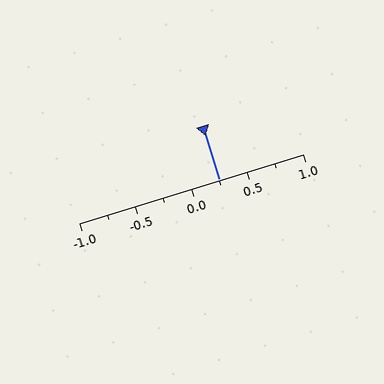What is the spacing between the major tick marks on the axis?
The major ticks are spaced 0.5 apart.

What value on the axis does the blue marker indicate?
The marker indicates approximately 0.25.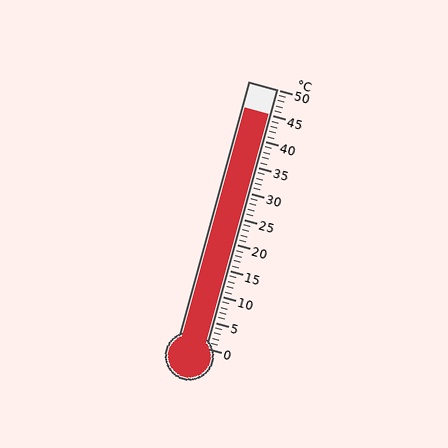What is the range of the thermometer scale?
The thermometer scale ranges from 0°C to 50°C.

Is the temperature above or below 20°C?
The temperature is above 20°C.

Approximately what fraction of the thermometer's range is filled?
The thermometer is filled to approximately 90% of its range.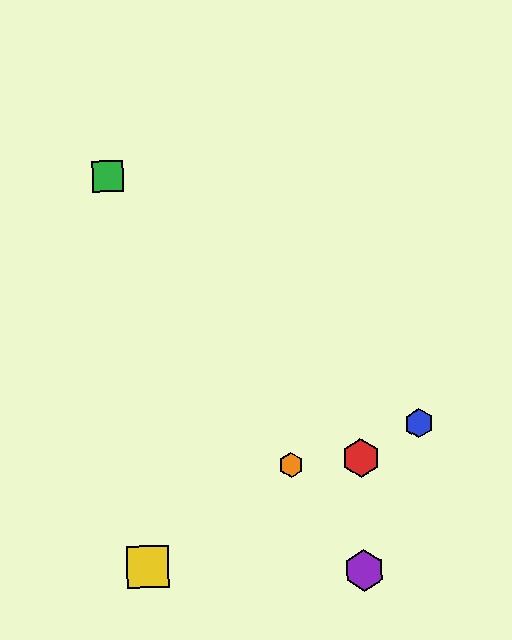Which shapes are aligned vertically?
The red hexagon, the purple hexagon are aligned vertically.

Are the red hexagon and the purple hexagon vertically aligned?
Yes, both are at x≈361.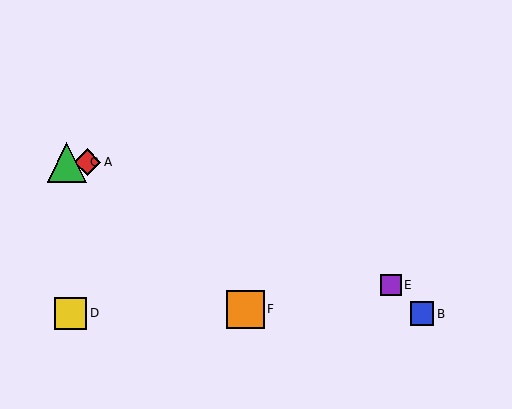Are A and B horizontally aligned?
No, A is at y≈162 and B is at y≈314.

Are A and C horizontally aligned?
Yes, both are at y≈162.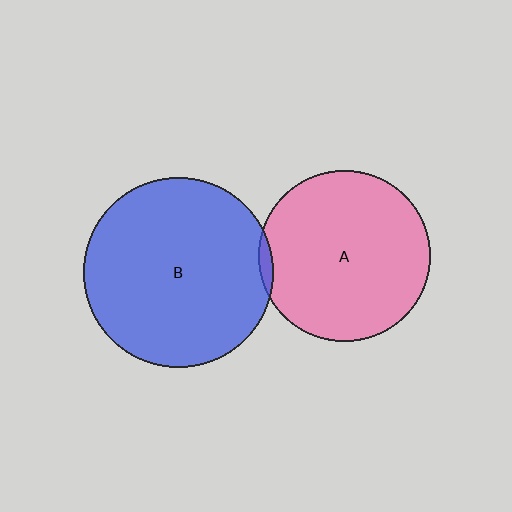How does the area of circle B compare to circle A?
Approximately 1.2 times.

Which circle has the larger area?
Circle B (blue).